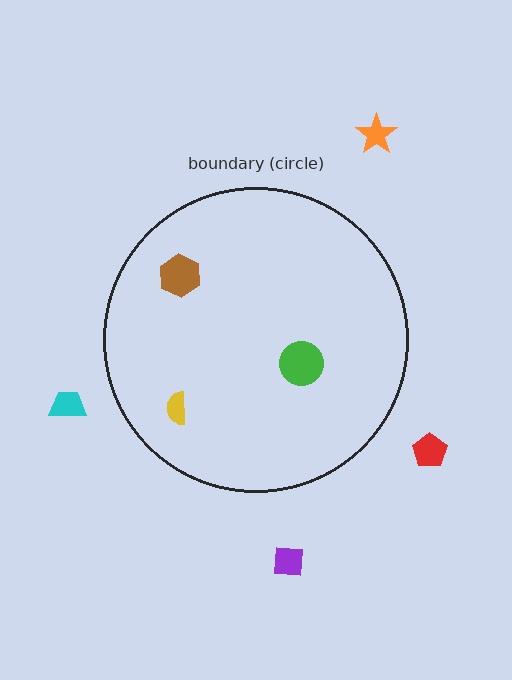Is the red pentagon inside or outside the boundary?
Outside.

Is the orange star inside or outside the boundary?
Outside.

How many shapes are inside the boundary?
3 inside, 4 outside.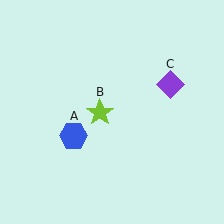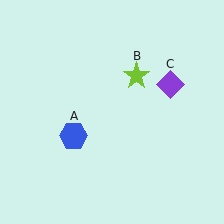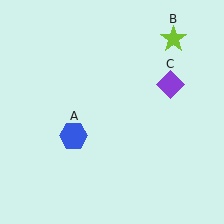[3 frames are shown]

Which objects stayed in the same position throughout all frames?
Blue hexagon (object A) and purple diamond (object C) remained stationary.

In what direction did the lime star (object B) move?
The lime star (object B) moved up and to the right.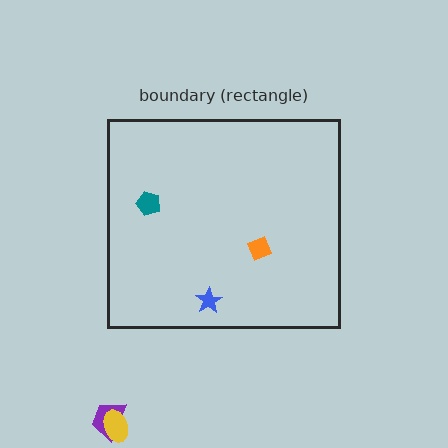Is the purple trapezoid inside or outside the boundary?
Outside.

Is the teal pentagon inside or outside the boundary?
Inside.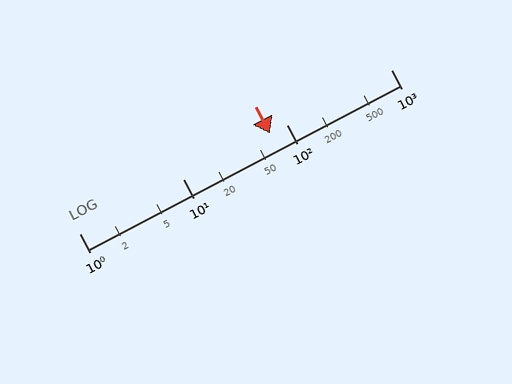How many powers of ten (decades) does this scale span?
The scale spans 3 decades, from 1 to 1000.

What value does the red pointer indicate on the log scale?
The pointer indicates approximately 69.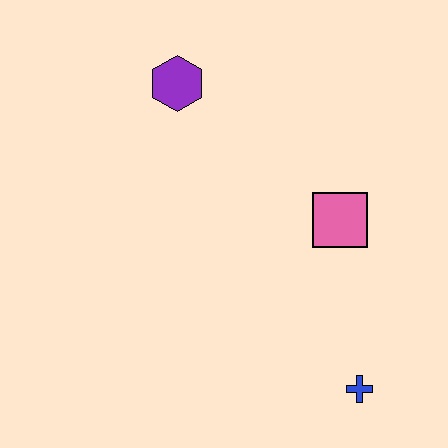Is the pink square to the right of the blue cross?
No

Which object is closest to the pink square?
The blue cross is closest to the pink square.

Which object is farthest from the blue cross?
The purple hexagon is farthest from the blue cross.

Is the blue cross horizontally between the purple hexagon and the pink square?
No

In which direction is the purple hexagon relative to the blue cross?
The purple hexagon is above the blue cross.